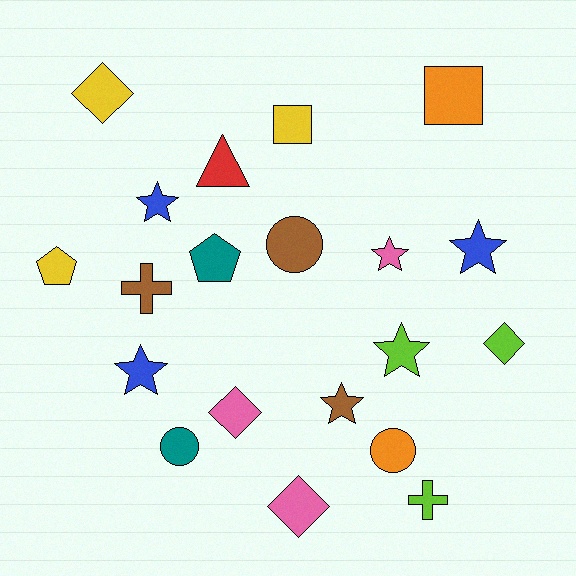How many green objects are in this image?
There are no green objects.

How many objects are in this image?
There are 20 objects.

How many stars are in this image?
There are 6 stars.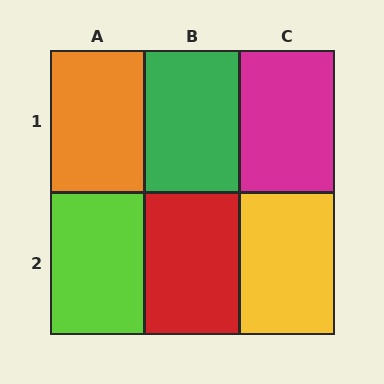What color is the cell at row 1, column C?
Magenta.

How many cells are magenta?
1 cell is magenta.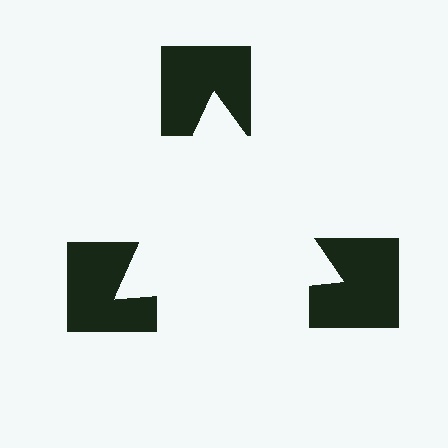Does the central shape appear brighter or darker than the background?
It typically appears slightly brighter than the background, even though no actual brightness change is drawn.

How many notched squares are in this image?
There are 3 — one at each vertex of the illusory triangle.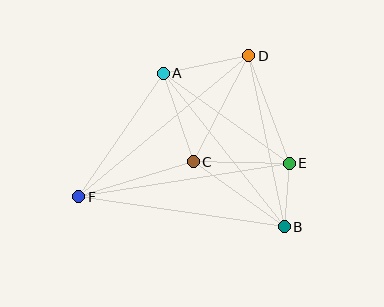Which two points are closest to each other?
Points B and E are closest to each other.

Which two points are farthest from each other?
Points D and F are farthest from each other.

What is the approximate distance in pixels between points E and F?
The distance between E and F is approximately 213 pixels.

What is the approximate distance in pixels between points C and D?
The distance between C and D is approximately 120 pixels.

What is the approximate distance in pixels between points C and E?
The distance between C and E is approximately 96 pixels.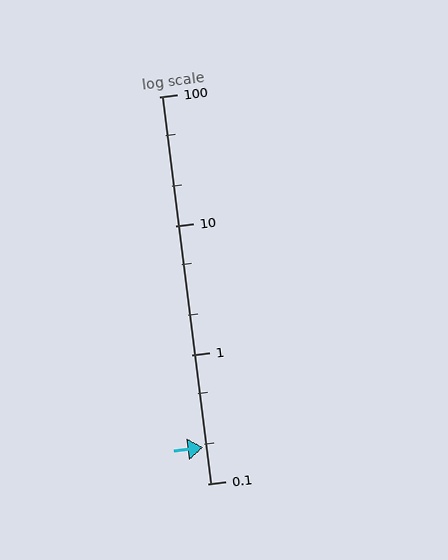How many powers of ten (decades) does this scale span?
The scale spans 3 decades, from 0.1 to 100.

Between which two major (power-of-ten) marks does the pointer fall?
The pointer is between 0.1 and 1.